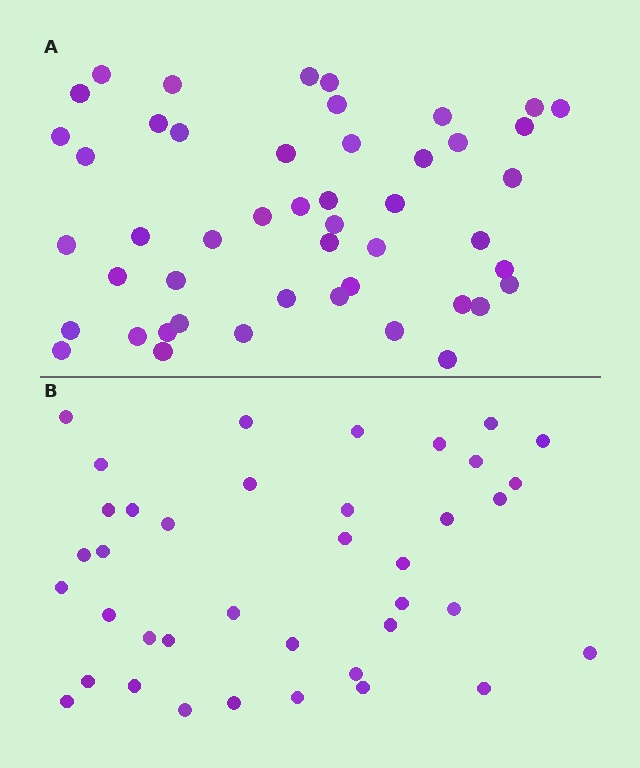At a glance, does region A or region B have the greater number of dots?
Region A (the top region) has more dots.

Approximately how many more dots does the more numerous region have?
Region A has roughly 8 or so more dots than region B.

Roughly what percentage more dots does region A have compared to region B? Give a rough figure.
About 25% more.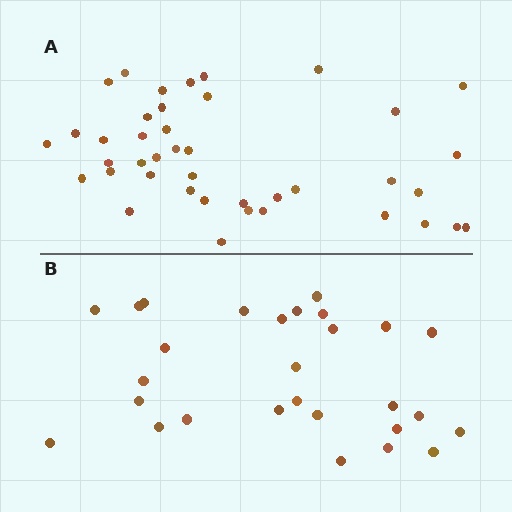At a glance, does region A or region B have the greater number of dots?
Region A (the top region) has more dots.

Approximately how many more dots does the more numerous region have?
Region A has approximately 15 more dots than region B.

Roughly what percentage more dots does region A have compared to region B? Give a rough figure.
About 45% more.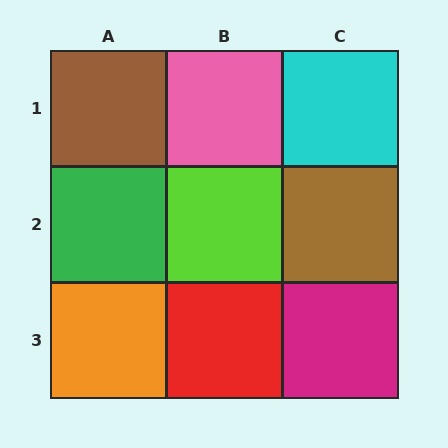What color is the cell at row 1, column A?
Brown.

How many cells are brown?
2 cells are brown.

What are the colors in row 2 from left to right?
Green, lime, brown.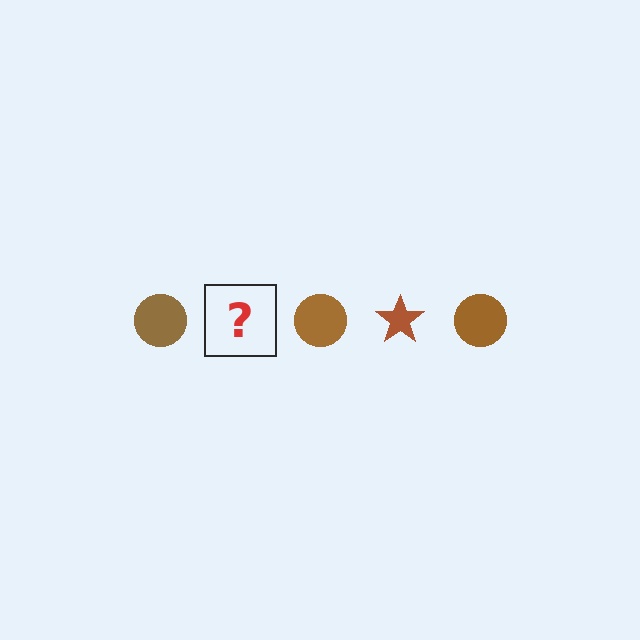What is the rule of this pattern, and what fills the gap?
The rule is that the pattern cycles through circle, star shapes in brown. The gap should be filled with a brown star.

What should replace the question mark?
The question mark should be replaced with a brown star.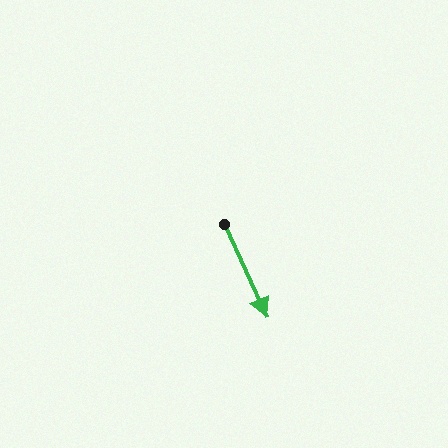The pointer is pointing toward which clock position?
Roughly 5 o'clock.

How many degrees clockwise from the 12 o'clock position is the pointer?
Approximately 155 degrees.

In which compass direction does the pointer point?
Southeast.